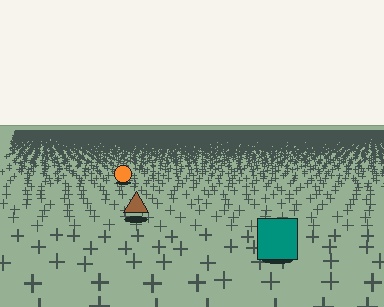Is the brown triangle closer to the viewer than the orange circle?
Yes. The brown triangle is closer — you can tell from the texture gradient: the ground texture is coarser near it.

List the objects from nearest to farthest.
From nearest to farthest: the teal square, the brown triangle, the orange circle.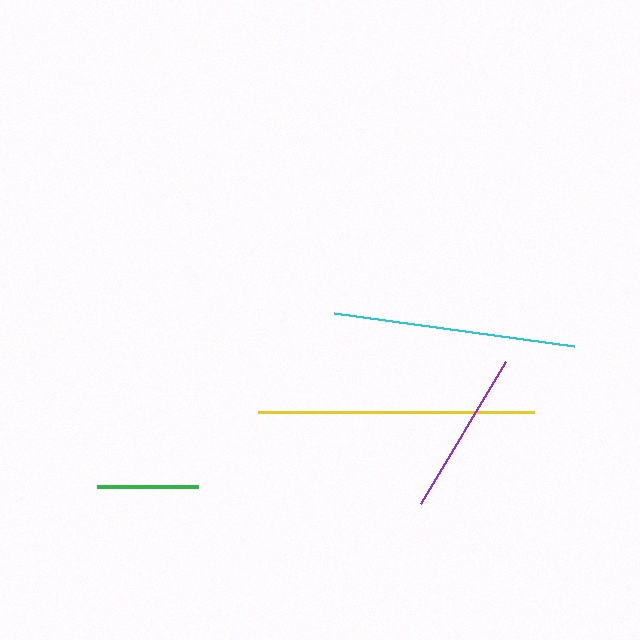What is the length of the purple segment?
The purple segment is approximately 165 pixels long.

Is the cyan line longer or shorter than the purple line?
The cyan line is longer than the purple line.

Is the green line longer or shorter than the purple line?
The purple line is longer than the green line.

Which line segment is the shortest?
The green line is the shortest at approximately 101 pixels.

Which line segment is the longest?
The yellow line is the longest at approximately 276 pixels.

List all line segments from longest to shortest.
From longest to shortest: yellow, cyan, purple, green.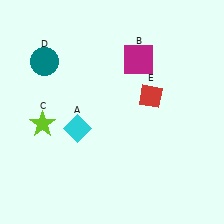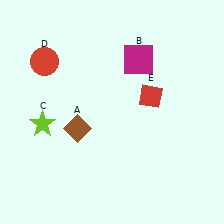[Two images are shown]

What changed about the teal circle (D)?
In Image 1, D is teal. In Image 2, it changed to red.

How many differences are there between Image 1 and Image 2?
There are 2 differences between the two images.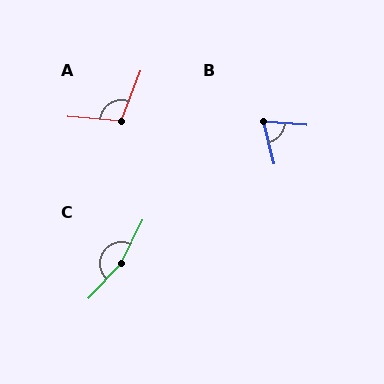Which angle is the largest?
C, at approximately 163 degrees.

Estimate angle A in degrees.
Approximately 106 degrees.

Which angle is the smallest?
B, at approximately 72 degrees.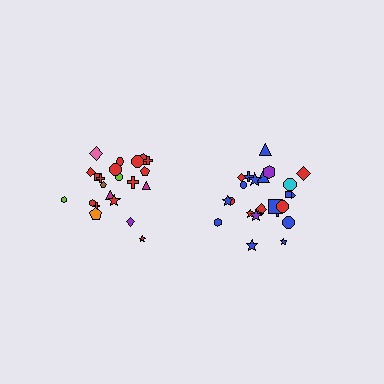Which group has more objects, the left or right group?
The right group.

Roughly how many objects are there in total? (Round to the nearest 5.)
Roughly 45 objects in total.